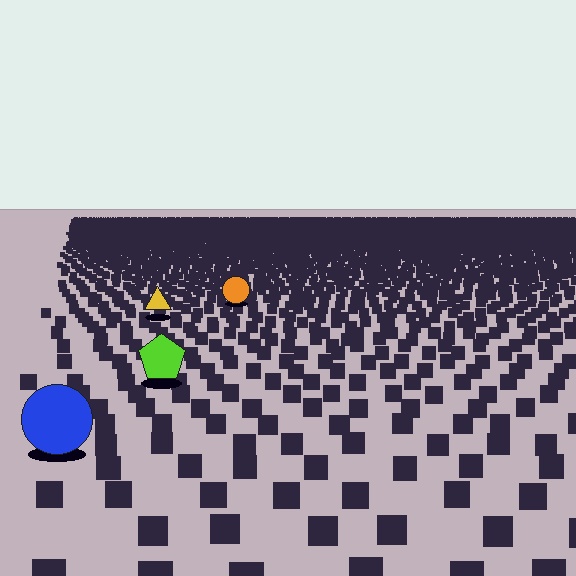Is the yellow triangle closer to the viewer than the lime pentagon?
No. The lime pentagon is closer — you can tell from the texture gradient: the ground texture is coarser near it.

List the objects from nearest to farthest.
From nearest to farthest: the blue circle, the lime pentagon, the yellow triangle, the orange circle.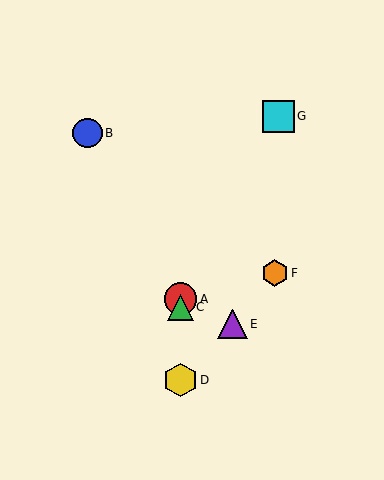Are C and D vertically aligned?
Yes, both are at x≈180.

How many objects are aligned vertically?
3 objects (A, C, D) are aligned vertically.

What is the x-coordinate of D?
Object D is at x≈180.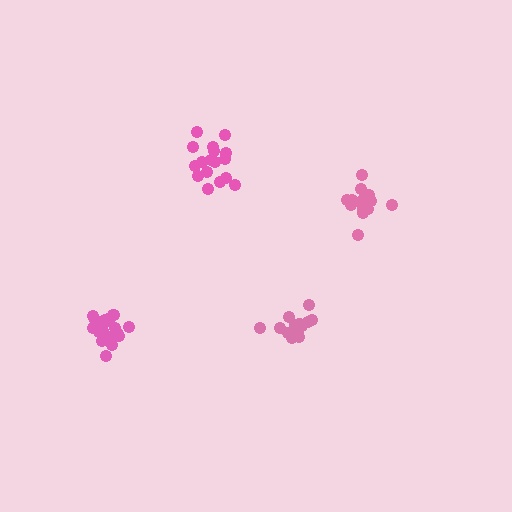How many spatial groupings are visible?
There are 4 spatial groupings.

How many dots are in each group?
Group 1: 21 dots, Group 2: 15 dots, Group 3: 17 dots, Group 4: 17 dots (70 total).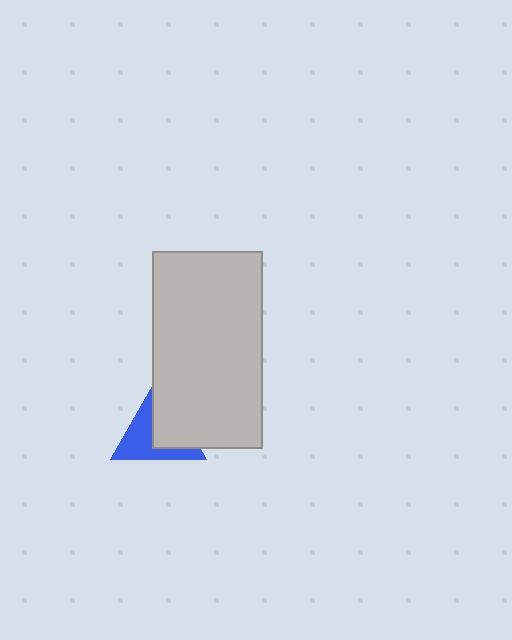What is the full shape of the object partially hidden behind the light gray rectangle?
The partially hidden object is a blue triangle.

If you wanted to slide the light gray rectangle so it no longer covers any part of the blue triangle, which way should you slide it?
Slide it right — that is the most direct way to separate the two shapes.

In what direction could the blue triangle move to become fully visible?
The blue triangle could move left. That would shift it out from behind the light gray rectangle entirely.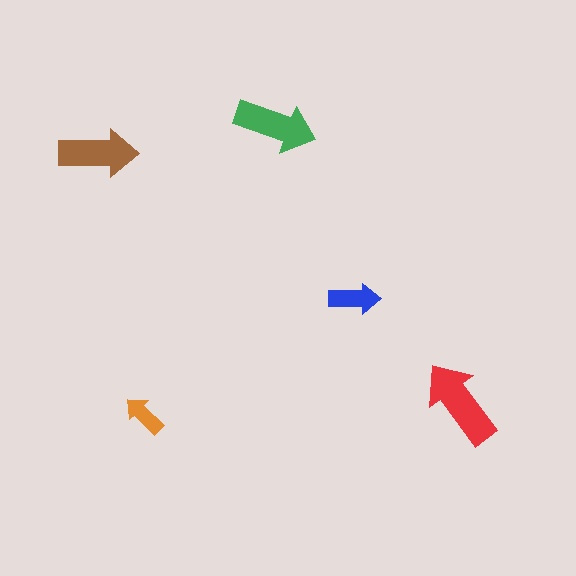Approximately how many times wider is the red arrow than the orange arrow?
About 2 times wider.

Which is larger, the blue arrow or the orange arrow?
The blue one.